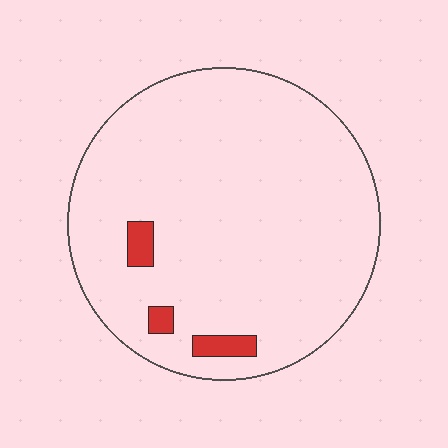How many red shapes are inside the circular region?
3.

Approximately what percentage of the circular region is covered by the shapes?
Approximately 5%.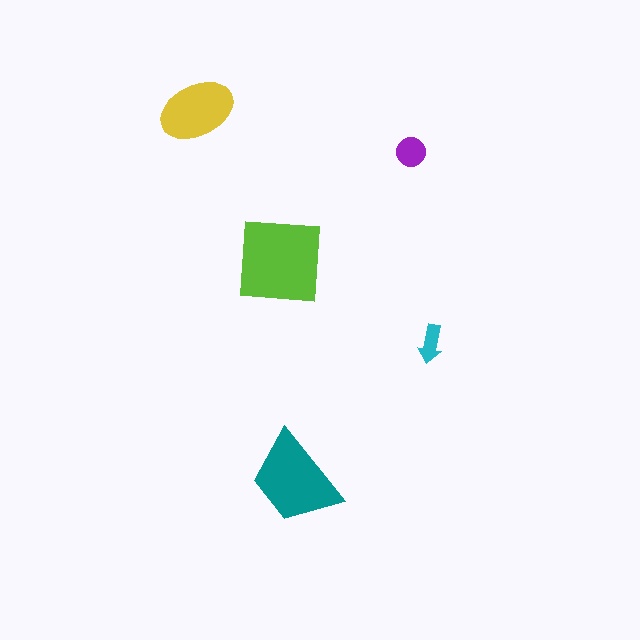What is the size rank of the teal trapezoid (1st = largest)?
2nd.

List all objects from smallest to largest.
The cyan arrow, the purple circle, the yellow ellipse, the teal trapezoid, the lime square.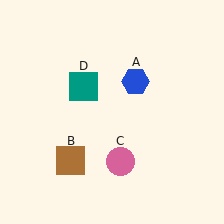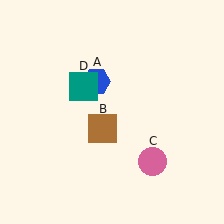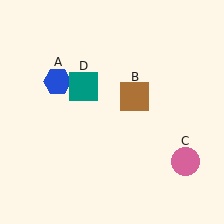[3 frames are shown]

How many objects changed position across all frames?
3 objects changed position: blue hexagon (object A), brown square (object B), pink circle (object C).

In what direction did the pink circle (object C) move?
The pink circle (object C) moved right.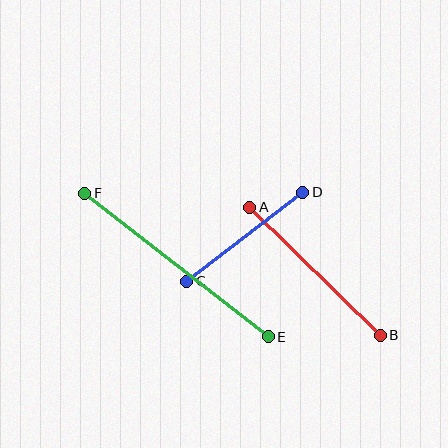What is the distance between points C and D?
The distance is approximately 146 pixels.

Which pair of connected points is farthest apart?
Points E and F are farthest apart.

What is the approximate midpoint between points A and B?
The midpoint is at approximately (315, 271) pixels.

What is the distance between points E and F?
The distance is approximately 233 pixels.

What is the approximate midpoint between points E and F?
The midpoint is at approximately (176, 265) pixels.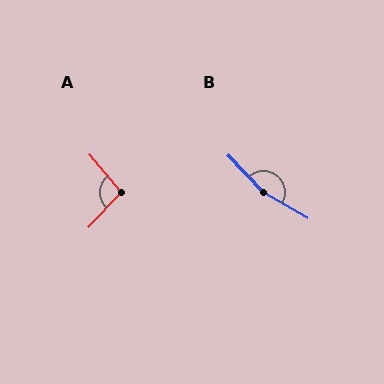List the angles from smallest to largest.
A (96°), B (163°).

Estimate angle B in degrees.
Approximately 163 degrees.